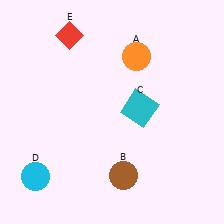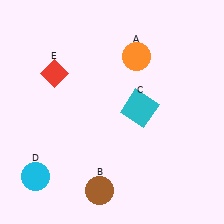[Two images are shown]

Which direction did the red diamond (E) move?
The red diamond (E) moved down.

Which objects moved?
The objects that moved are: the brown circle (B), the red diamond (E).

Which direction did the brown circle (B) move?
The brown circle (B) moved left.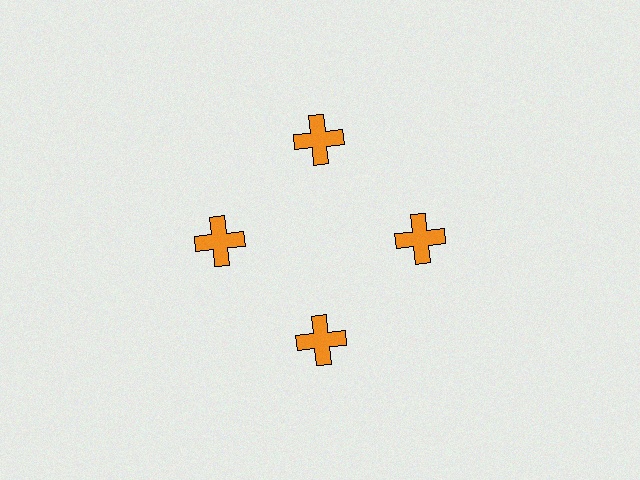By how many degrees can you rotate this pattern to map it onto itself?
The pattern maps onto itself every 90 degrees of rotation.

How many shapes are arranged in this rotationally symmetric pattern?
There are 4 shapes, arranged in 4 groups of 1.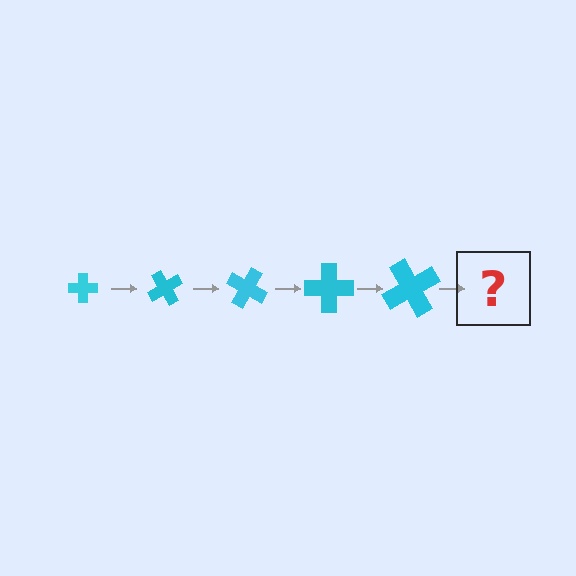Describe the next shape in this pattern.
It should be a cross, larger than the previous one and rotated 300 degrees from the start.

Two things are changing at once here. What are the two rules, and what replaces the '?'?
The two rules are that the cross grows larger each step and it rotates 60 degrees each step. The '?' should be a cross, larger than the previous one and rotated 300 degrees from the start.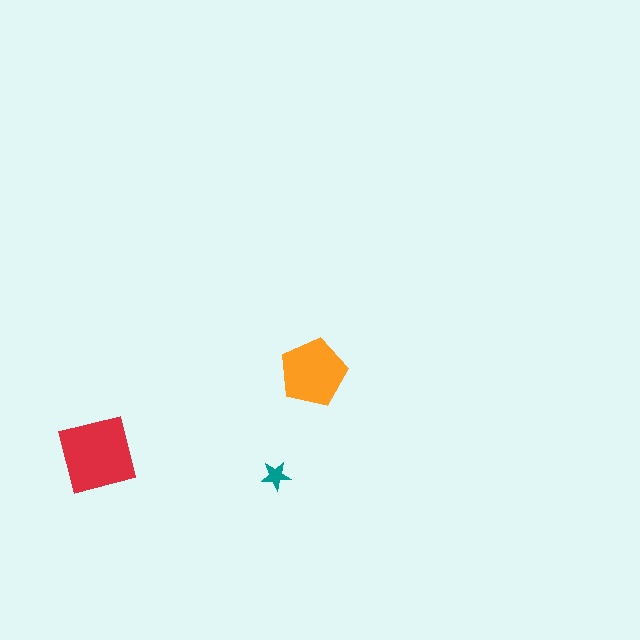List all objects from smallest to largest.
The teal star, the orange pentagon, the red square.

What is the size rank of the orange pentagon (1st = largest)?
2nd.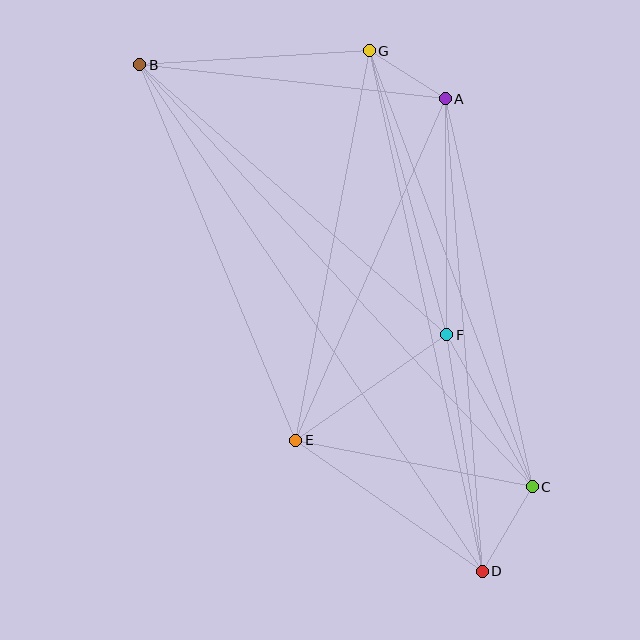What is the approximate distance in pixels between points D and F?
The distance between D and F is approximately 239 pixels.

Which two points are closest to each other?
Points A and G are closest to each other.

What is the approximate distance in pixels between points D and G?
The distance between D and G is approximately 532 pixels.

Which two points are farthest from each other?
Points B and D are farthest from each other.